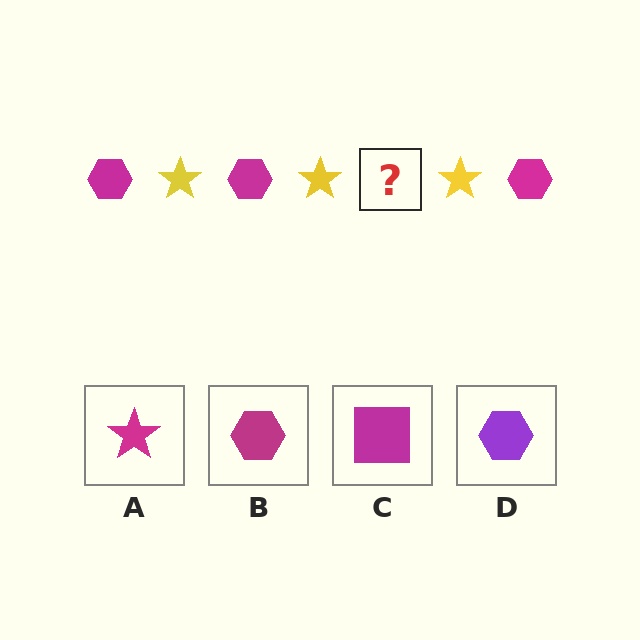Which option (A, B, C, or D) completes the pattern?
B.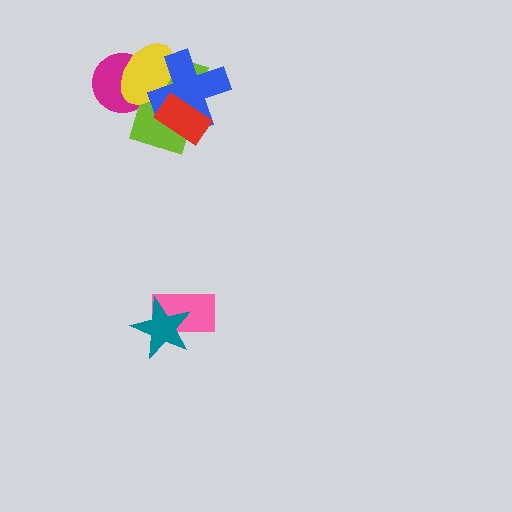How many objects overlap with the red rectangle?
2 objects overlap with the red rectangle.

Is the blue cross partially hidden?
Yes, it is partially covered by another shape.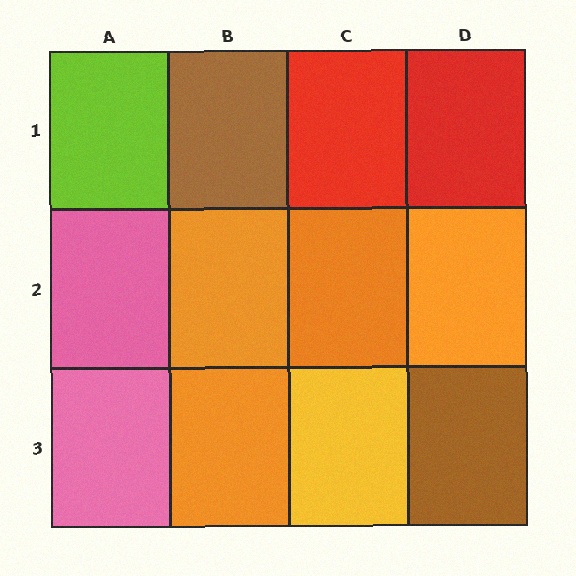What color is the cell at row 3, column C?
Yellow.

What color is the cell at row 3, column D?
Brown.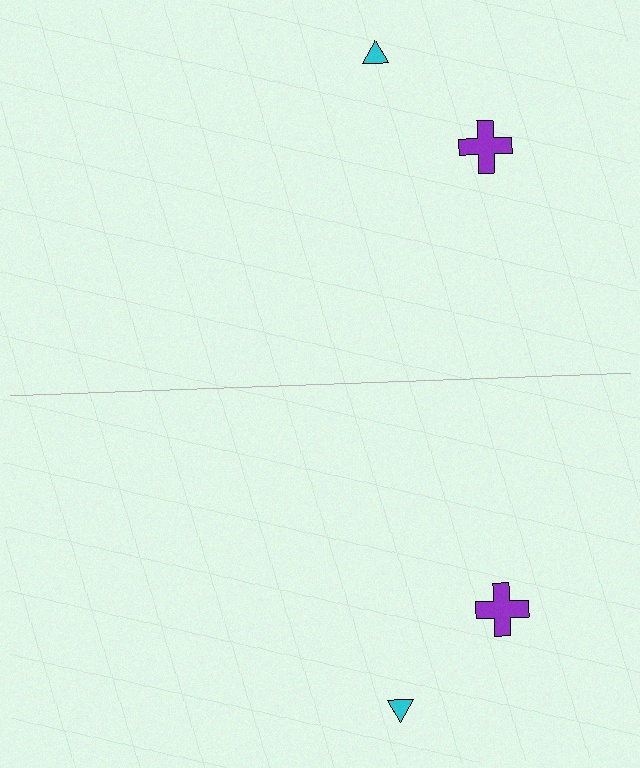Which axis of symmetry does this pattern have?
The pattern has a horizontal axis of symmetry running through the center of the image.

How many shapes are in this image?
There are 4 shapes in this image.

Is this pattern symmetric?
Yes, this pattern has bilateral (reflection) symmetry.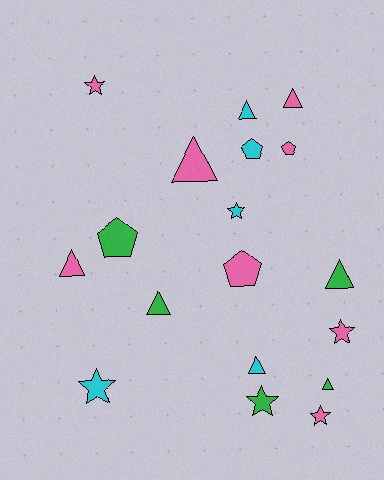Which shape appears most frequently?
Triangle, with 8 objects.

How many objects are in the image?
There are 18 objects.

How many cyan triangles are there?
There are 2 cyan triangles.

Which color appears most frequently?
Pink, with 8 objects.